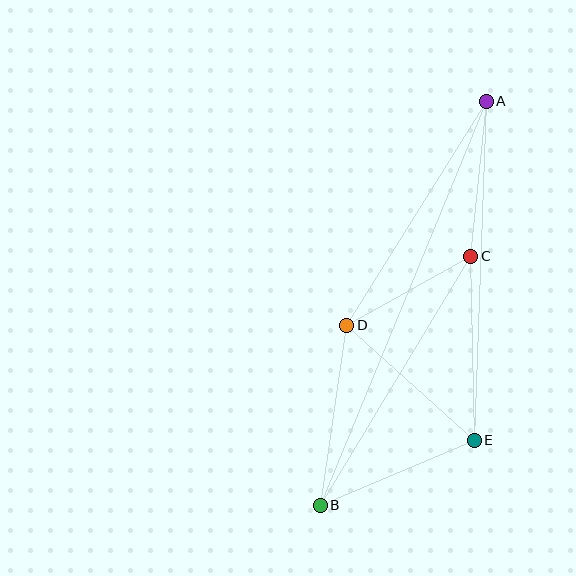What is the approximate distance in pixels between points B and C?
The distance between B and C is approximately 291 pixels.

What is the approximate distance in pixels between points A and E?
The distance between A and E is approximately 339 pixels.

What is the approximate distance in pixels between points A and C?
The distance between A and C is approximately 156 pixels.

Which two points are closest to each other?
Points C and D are closest to each other.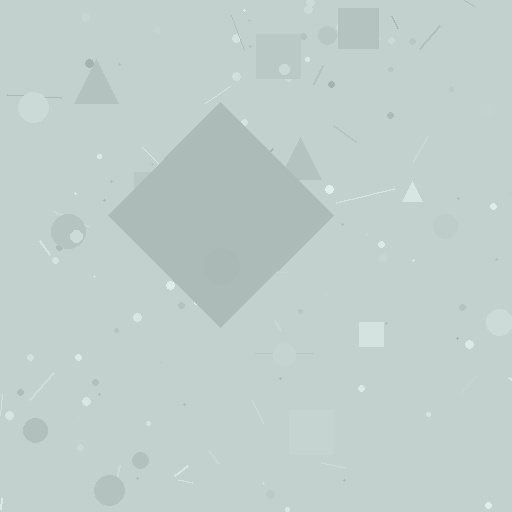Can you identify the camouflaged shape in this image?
The camouflaged shape is a diamond.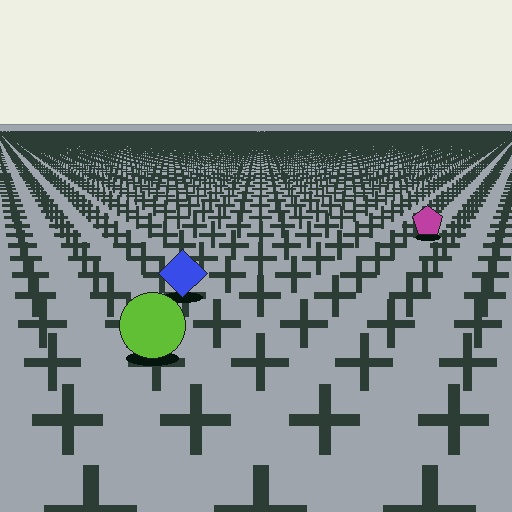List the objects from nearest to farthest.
From nearest to farthest: the lime circle, the blue diamond, the magenta pentagon.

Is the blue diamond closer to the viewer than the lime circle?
No. The lime circle is closer — you can tell from the texture gradient: the ground texture is coarser near it.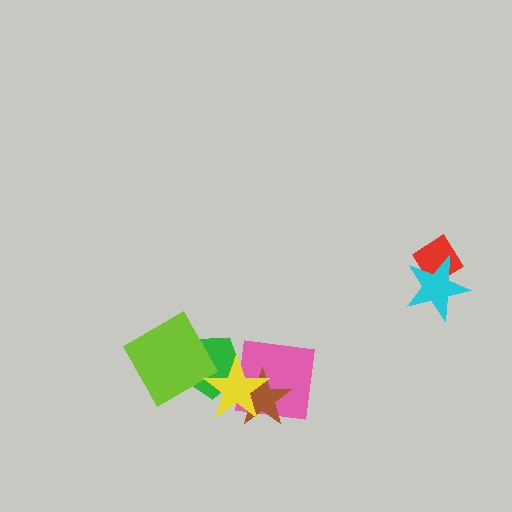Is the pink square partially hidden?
Yes, it is partially covered by another shape.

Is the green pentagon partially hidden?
Yes, it is partially covered by another shape.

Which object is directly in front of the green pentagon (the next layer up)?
The pink square is directly in front of the green pentagon.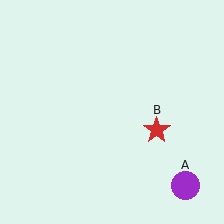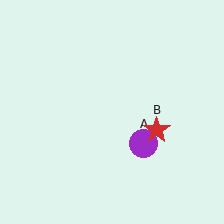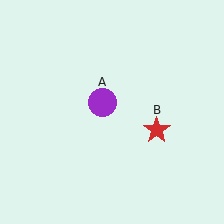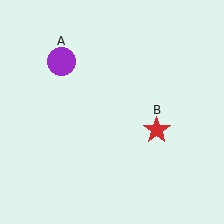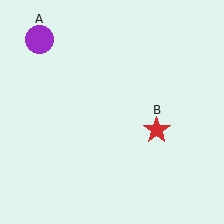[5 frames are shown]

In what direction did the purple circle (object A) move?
The purple circle (object A) moved up and to the left.